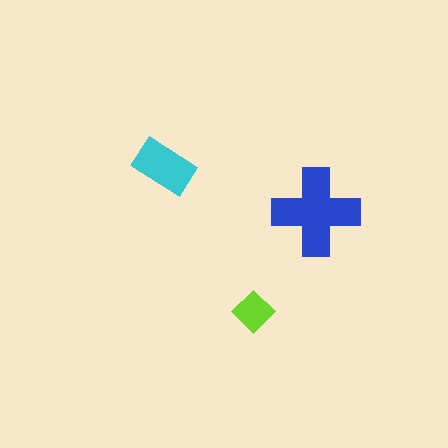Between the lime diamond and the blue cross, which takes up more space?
The blue cross.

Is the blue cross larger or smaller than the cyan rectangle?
Larger.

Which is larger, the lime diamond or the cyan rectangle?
The cyan rectangle.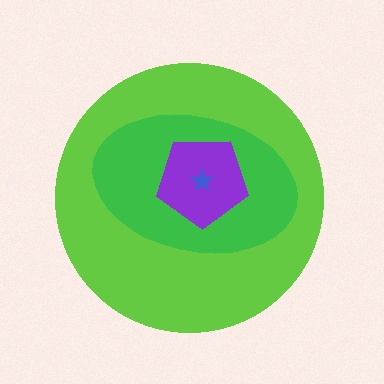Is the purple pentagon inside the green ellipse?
Yes.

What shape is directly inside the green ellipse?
The purple pentagon.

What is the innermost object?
The blue star.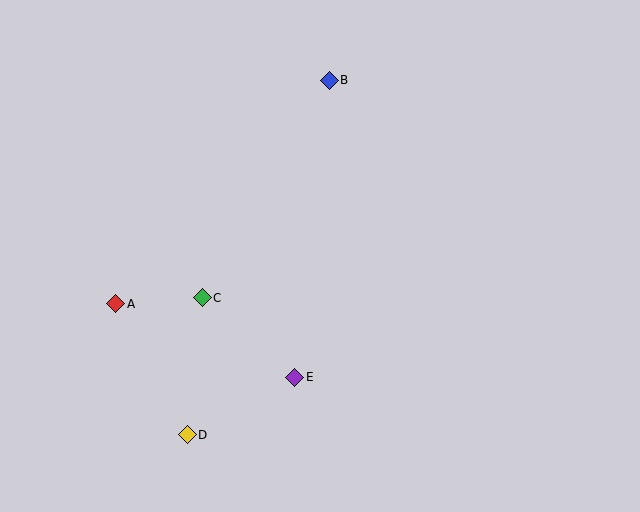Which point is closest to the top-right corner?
Point B is closest to the top-right corner.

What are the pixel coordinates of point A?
Point A is at (116, 304).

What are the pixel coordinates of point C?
Point C is at (202, 298).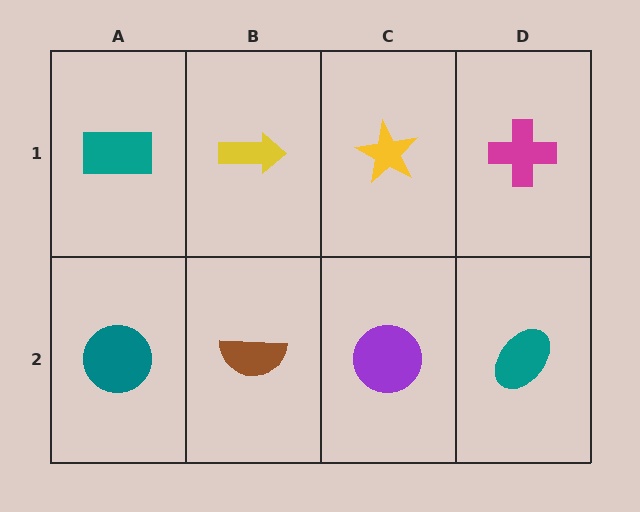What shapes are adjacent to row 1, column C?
A purple circle (row 2, column C), a yellow arrow (row 1, column B), a magenta cross (row 1, column D).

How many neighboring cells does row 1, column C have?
3.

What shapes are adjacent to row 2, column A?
A teal rectangle (row 1, column A), a brown semicircle (row 2, column B).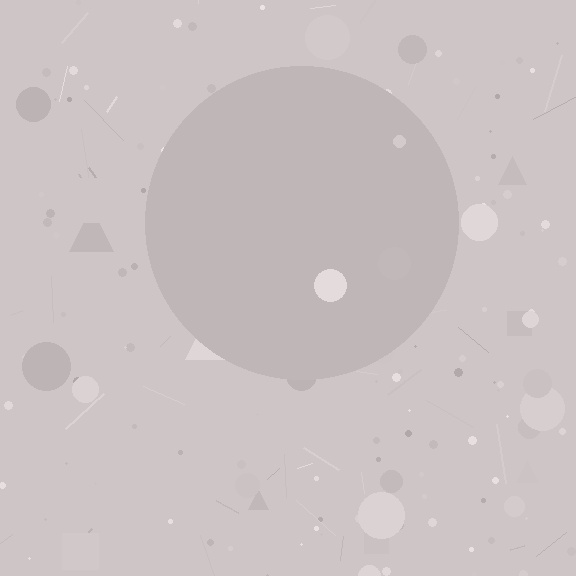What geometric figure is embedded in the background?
A circle is embedded in the background.